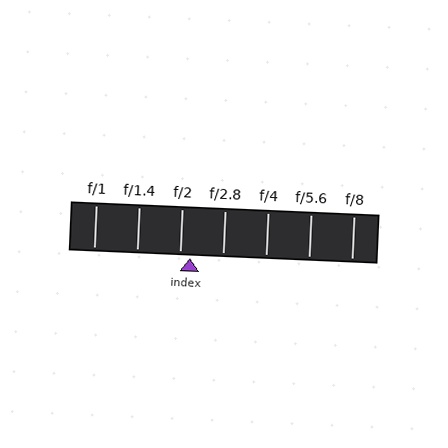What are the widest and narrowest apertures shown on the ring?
The widest aperture shown is f/1 and the narrowest is f/8.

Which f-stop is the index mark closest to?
The index mark is closest to f/2.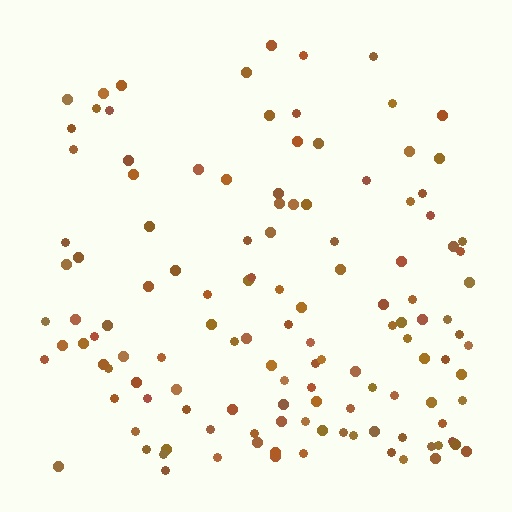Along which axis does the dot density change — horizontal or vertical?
Vertical.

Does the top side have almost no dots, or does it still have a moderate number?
Still a moderate number, just noticeably fewer than the bottom.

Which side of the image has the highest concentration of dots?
The bottom.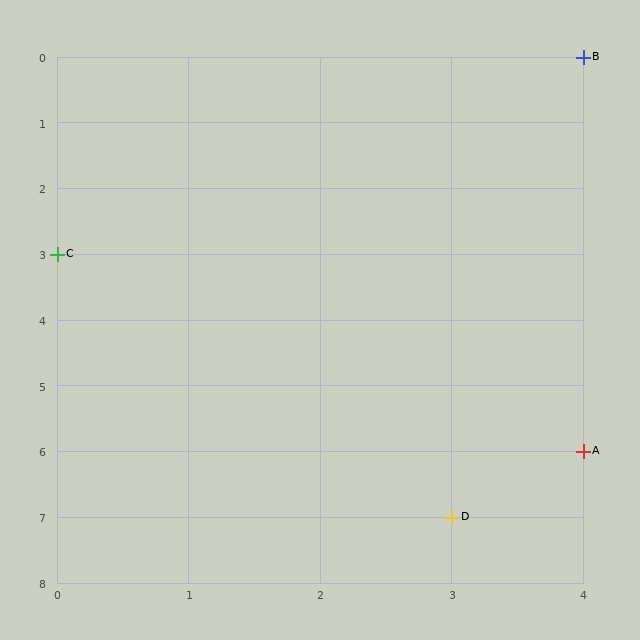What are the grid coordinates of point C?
Point C is at grid coordinates (0, 3).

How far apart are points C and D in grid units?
Points C and D are 3 columns and 4 rows apart (about 5.0 grid units diagonally).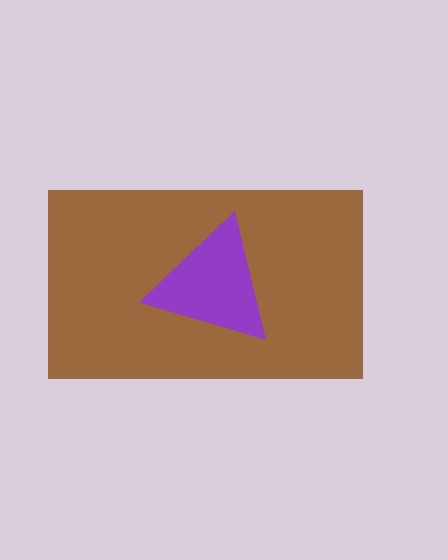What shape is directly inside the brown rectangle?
The purple triangle.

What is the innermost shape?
The purple triangle.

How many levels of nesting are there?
2.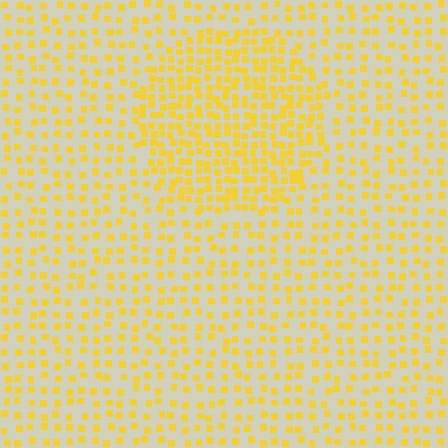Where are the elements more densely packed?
The elements are more densely packed inside the circle boundary.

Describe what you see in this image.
The image contains small yellow elements arranged at two different densities. A circle-shaped region is visible where the elements are more densely packed than the surrounding area.